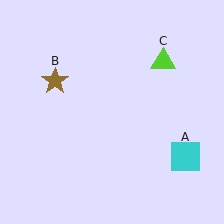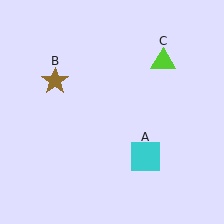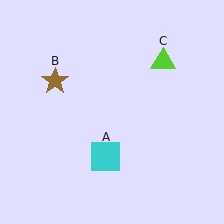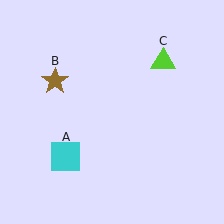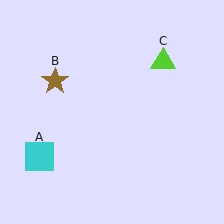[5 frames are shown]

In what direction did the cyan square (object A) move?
The cyan square (object A) moved left.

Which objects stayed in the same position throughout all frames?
Brown star (object B) and lime triangle (object C) remained stationary.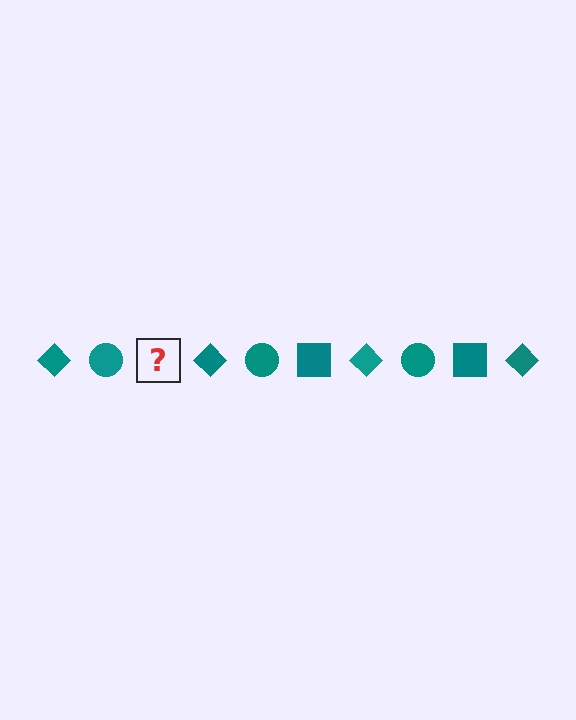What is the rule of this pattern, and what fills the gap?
The rule is that the pattern cycles through diamond, circle, square shapes in teal. The gap should be filled with a teal square.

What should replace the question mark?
The question mark should be replaced with a teal square.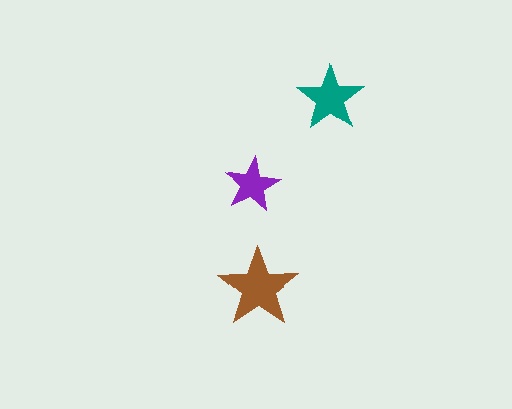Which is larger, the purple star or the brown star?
The brown one.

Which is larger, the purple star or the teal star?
The teal one.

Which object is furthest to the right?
The teal star is rightmost.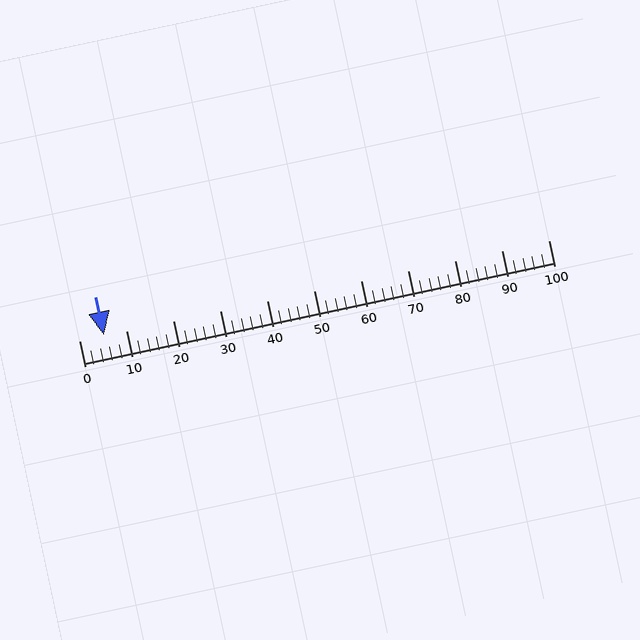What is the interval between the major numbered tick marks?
The major tick marks are spaced 10 units apart.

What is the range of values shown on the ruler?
The ruler shows values from 0 to 100.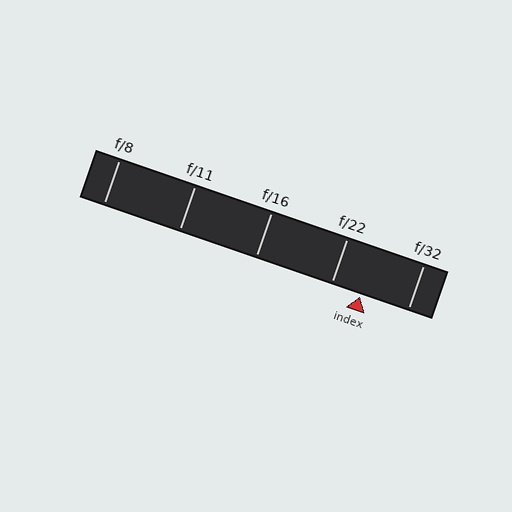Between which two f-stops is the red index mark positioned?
The index mark is between f/22 and f/32.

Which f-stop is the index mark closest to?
The index mark is closest to f/22.